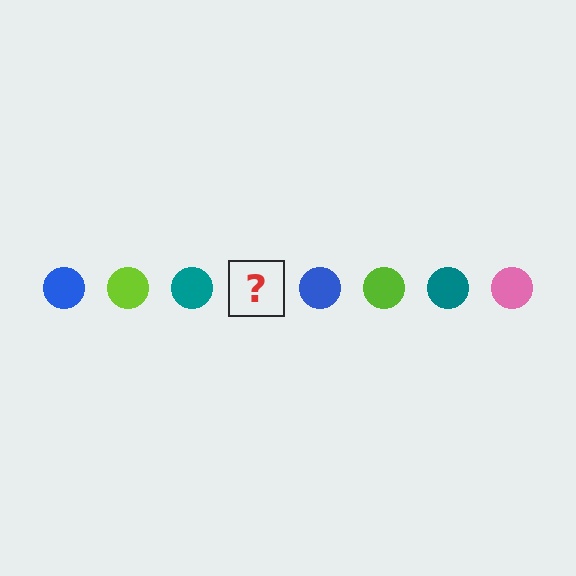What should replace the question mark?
The question mark should be replaced with a pink circle.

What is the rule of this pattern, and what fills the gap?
The rule is that the pattern cycles through blue, lime, teal, pink circles. The gap should be filled with a pink circle.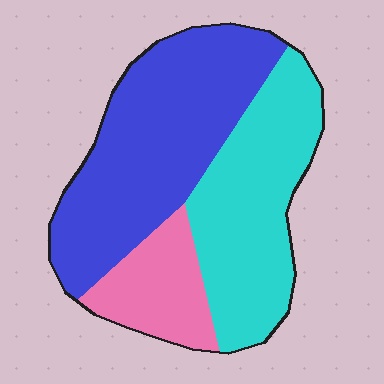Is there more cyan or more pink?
Cyan.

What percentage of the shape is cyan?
Cyan covers about 35% of the shape.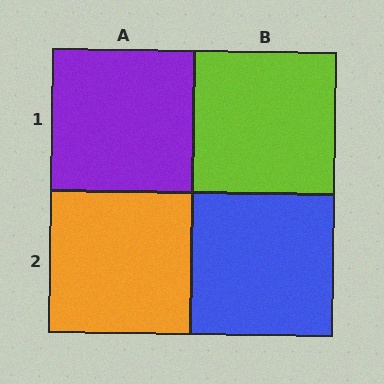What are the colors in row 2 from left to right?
Orange, blue.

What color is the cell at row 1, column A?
Purple.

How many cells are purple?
1 cell is purple.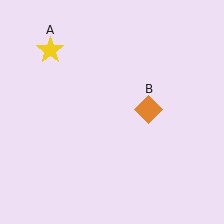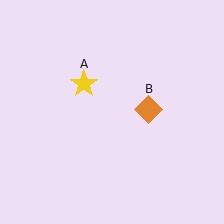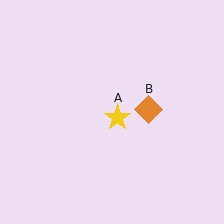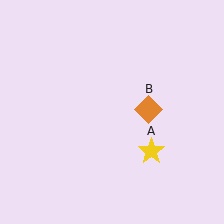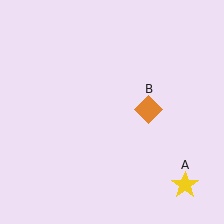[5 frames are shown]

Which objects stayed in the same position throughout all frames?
Orange diamond (object B) remained stationary.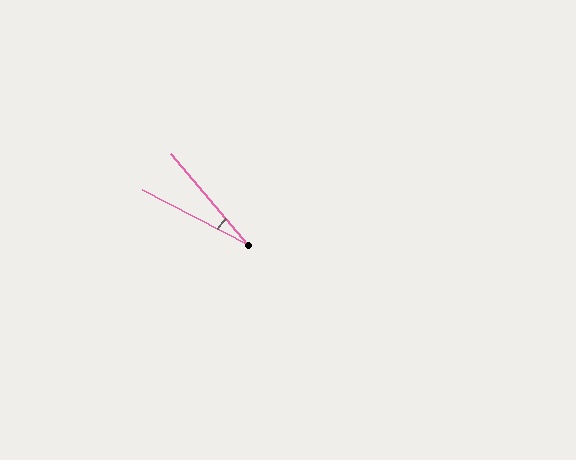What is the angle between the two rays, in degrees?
Approximately 22 degrees.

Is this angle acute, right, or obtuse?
It is acute.